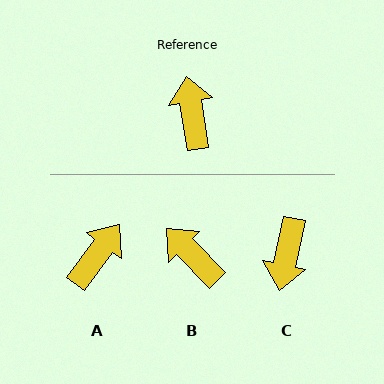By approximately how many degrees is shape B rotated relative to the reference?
Approximately 35 degrees counter-clockwise.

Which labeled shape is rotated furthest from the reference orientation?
C, about 159 degrees away.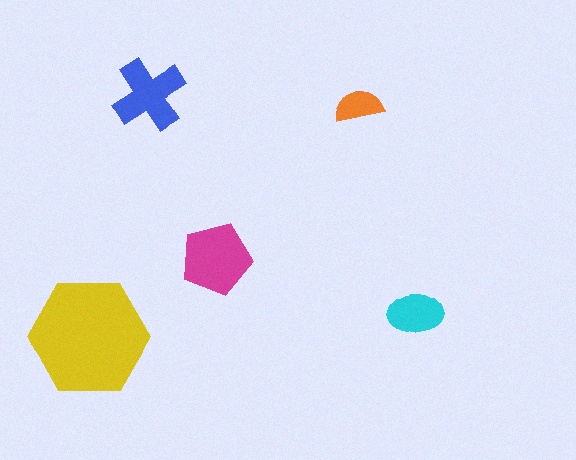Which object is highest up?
The blue cross is topmost.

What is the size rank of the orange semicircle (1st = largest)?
5th.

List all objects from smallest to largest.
The orange semicircle, the cyan ellipse, the blue cross, the magenta pentagon, the yellow hexagon.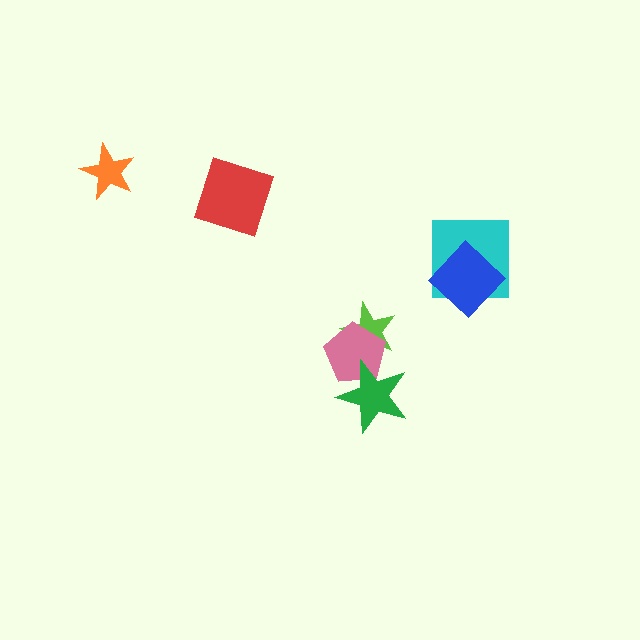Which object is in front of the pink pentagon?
The green star is in front of the pink pentagon.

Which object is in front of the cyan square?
The blue diamond is in front of the cyan square.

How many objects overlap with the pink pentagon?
2 objects overlap with the pink pentagon.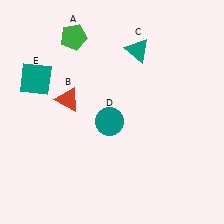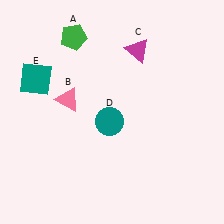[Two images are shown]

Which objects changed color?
B changed from red to pink. C changed from teal to magenta.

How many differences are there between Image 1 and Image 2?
There are 2 differences between the two images.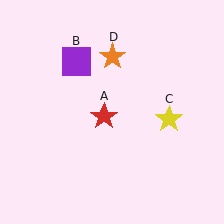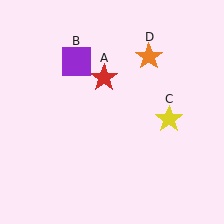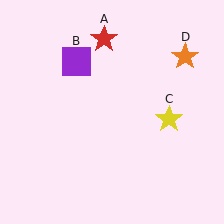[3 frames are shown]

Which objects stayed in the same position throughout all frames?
Purple square (object B) and yellow star (object C) remained stationary.